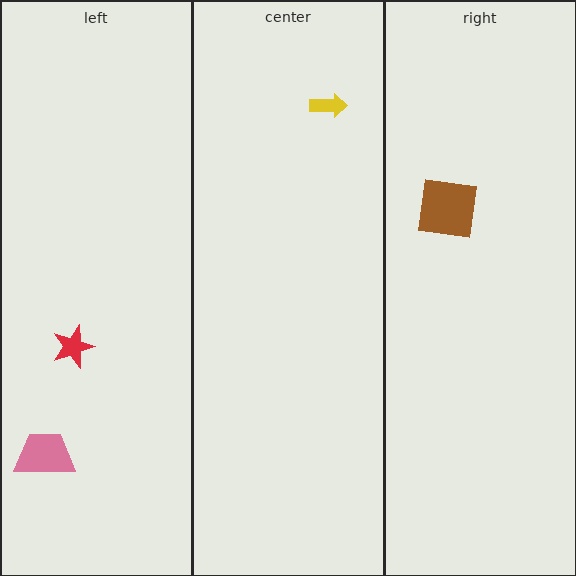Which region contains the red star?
The left region.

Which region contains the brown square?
The right region.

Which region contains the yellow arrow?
The center region.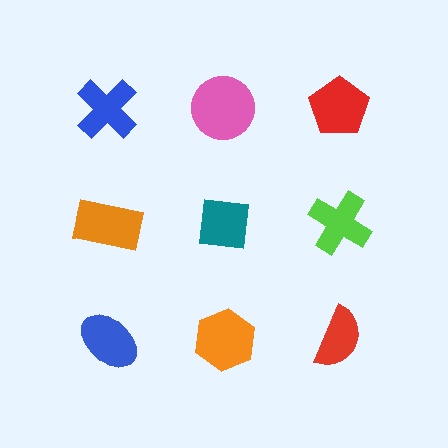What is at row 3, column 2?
An orange hexagon.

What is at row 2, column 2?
A teal square.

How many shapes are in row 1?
3 shapes.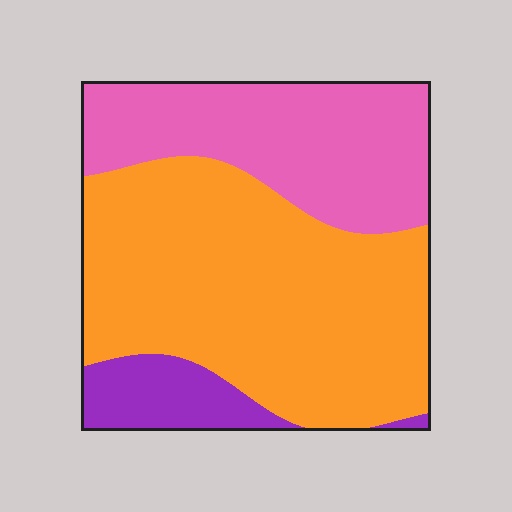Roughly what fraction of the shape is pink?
Pink takes up about one third (1/3) of the shape.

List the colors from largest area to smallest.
From largest to smallest: orange, pink, purple.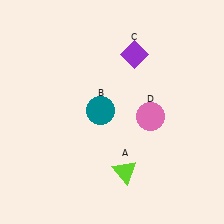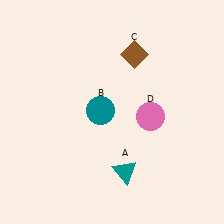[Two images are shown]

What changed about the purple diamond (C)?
In Image 1, C is purple. In Image 2, it changed to brown.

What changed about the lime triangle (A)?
In Image 1, A is lime. In Image 2, it changed to teal.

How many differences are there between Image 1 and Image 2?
There are 2 differences between the two images.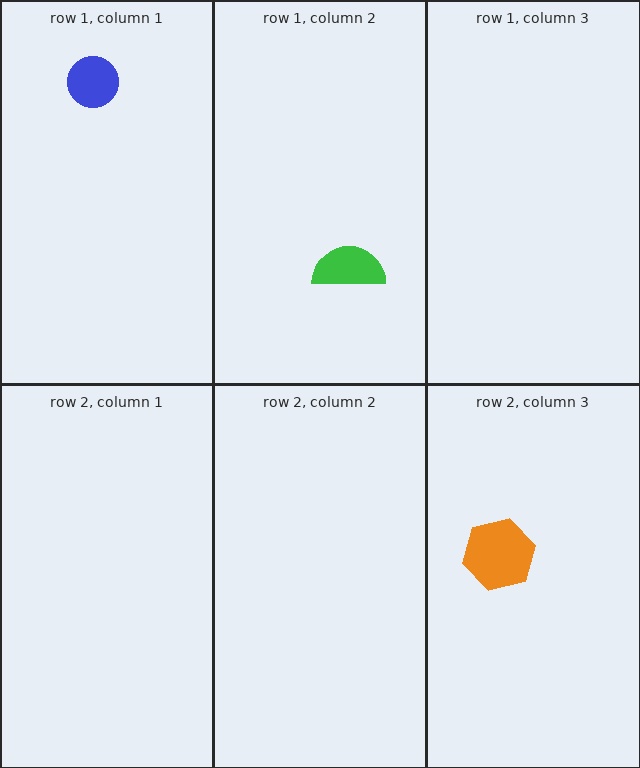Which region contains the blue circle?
The row 1, column 1 region.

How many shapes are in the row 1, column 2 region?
1.